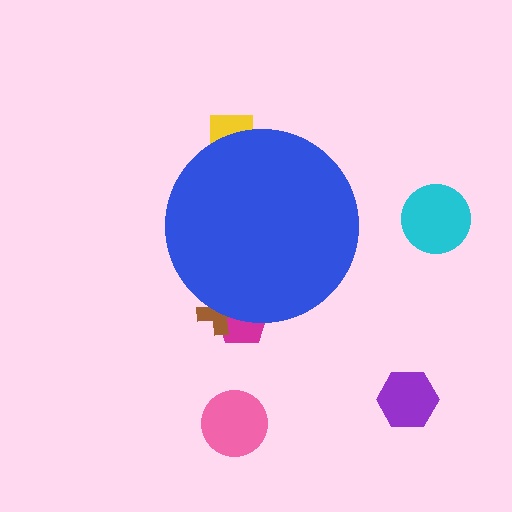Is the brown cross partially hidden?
Yes, the brown cross is partially hidden behind the blue circle.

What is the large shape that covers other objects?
A blue circle.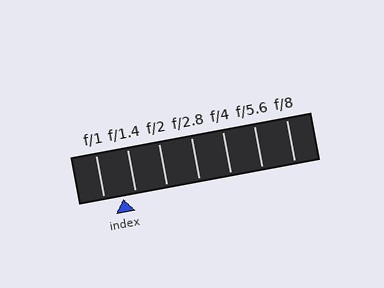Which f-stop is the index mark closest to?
The index mark is closest to f/1.4.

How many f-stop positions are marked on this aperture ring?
There are 7 f-stop positions marked.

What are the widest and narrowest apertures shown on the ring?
The widest aperture shown is f/1 and the narrowest is f/8.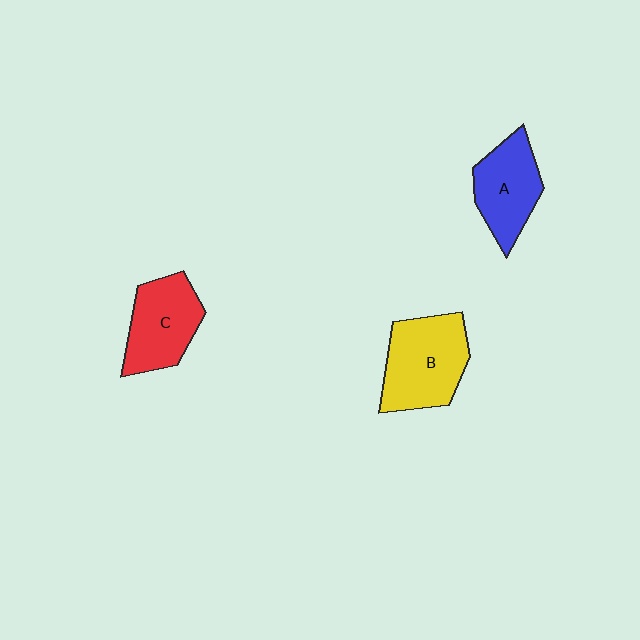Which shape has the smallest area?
Shape A (blue).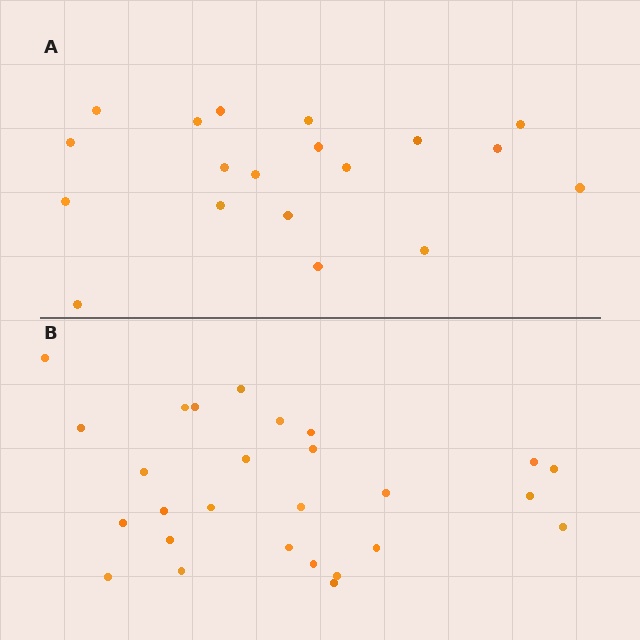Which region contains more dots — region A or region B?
Region B (the bottom region) has more dots.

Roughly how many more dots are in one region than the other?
Region B has roughly 8 or so more dots than region A.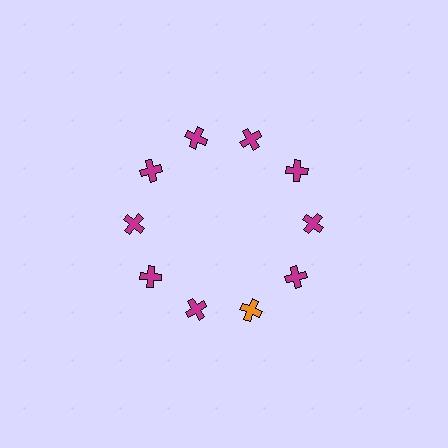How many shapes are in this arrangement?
There are 10 shapes arranged in a ring pattern.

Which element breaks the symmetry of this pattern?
The orange cross at roughly the 5 o'clock position breaks the symmetry. All other shapes are magenta crosses.